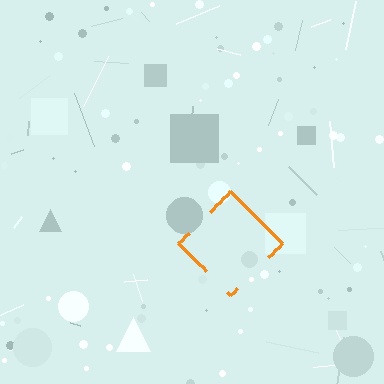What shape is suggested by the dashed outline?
The dashed outline suggests a diamond.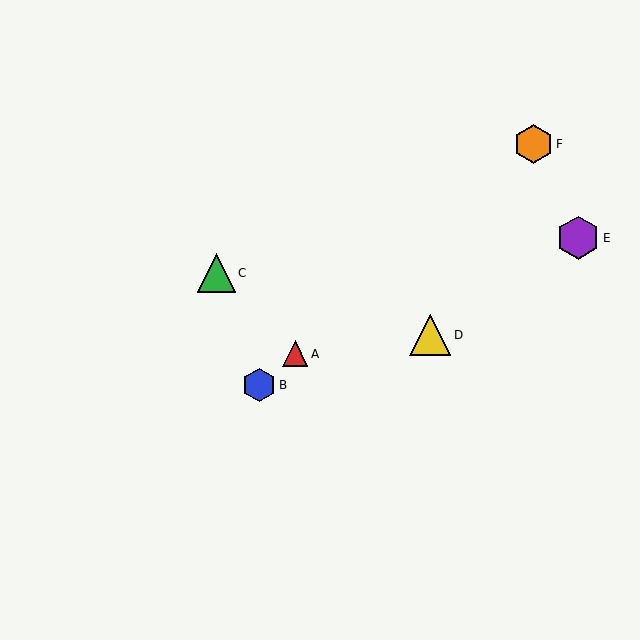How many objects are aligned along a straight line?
3 objects (A, B, F) are aligned along a straight line.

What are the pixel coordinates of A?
Object A is at (295, 354).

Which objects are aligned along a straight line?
Objects A, B, F are aligned along a straight line.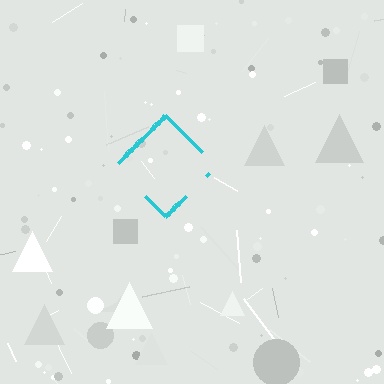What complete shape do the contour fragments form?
The contour fragments form a diamond.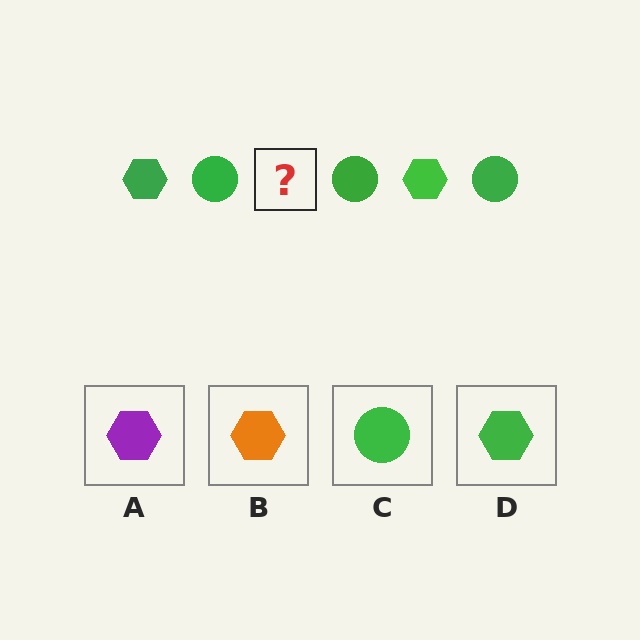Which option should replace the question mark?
Option D.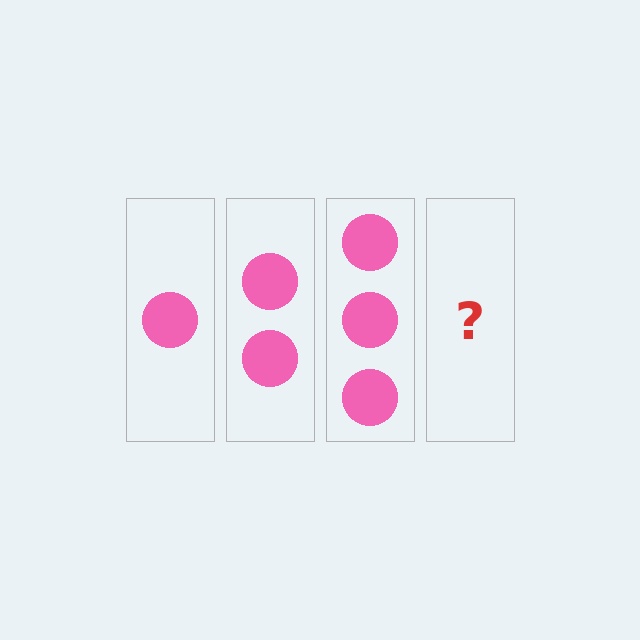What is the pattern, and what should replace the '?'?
The pattern is that each step adds one more circle. The '?' should be 4 circles.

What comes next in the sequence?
The next element should be 4 circles.